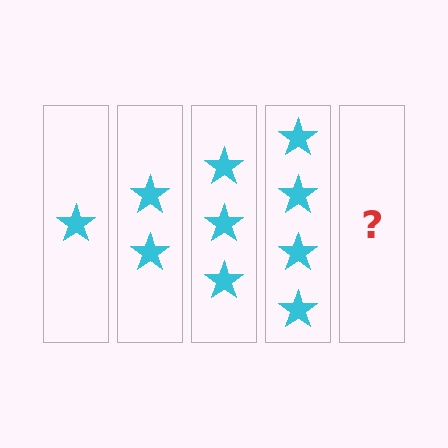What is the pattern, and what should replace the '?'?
The pattern is that each step adds one more star. The '?' should be 5 stars.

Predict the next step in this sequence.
The next step is 5 stars.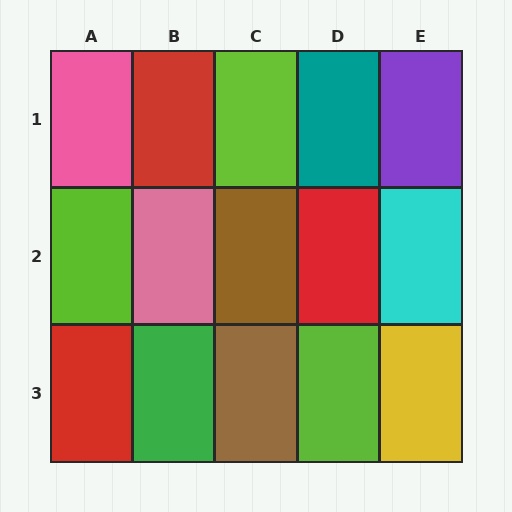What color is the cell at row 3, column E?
Yellow.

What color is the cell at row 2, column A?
Lime.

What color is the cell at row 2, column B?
Pink.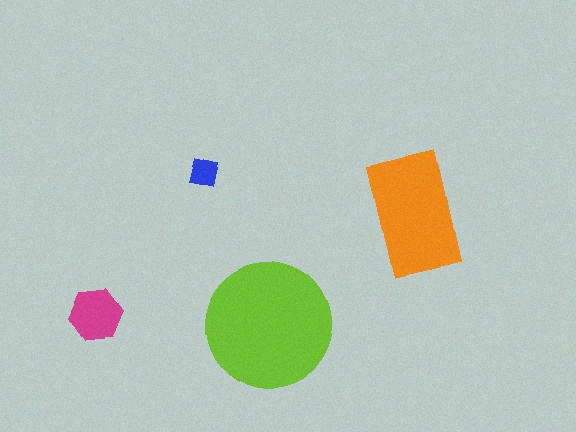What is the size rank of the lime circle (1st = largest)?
1st.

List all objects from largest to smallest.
The lime circle, the orange rectangle, the magenta hexagon, the blue square.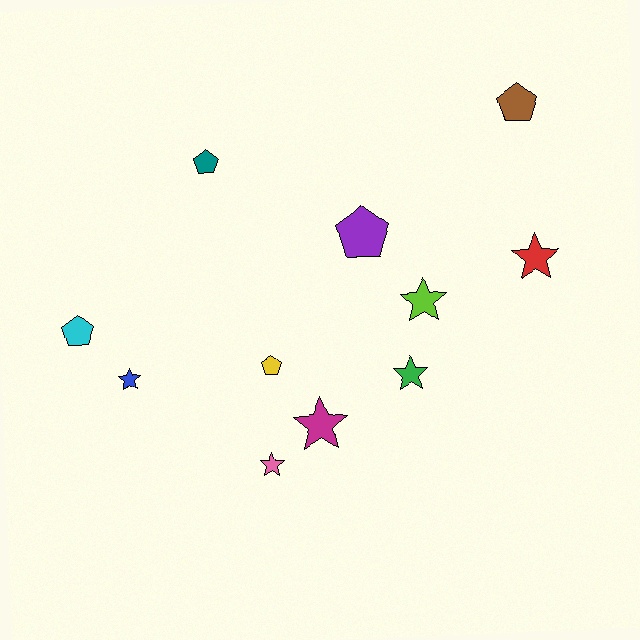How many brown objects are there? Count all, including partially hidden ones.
There is 1 brown object.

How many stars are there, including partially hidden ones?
There are 6 stars.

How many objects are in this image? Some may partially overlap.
There are 11 objects.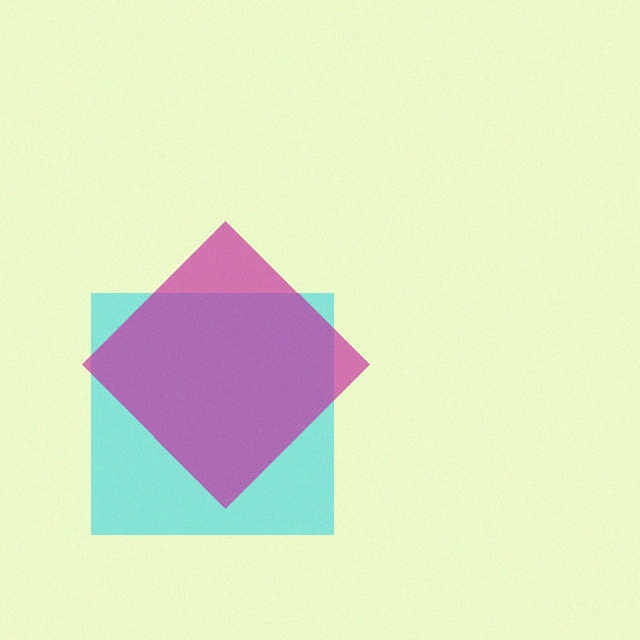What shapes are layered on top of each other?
The layered shapes are: a cyan square, a magenta diamond.